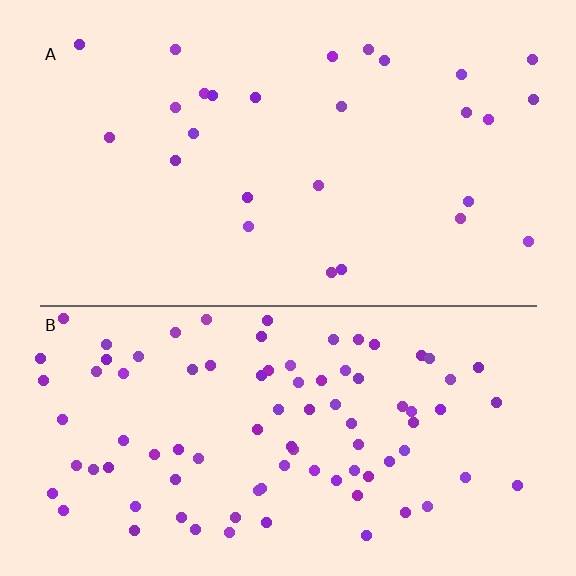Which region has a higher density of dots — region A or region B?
B (the bottom).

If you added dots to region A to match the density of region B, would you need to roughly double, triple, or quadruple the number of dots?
Approximately triple.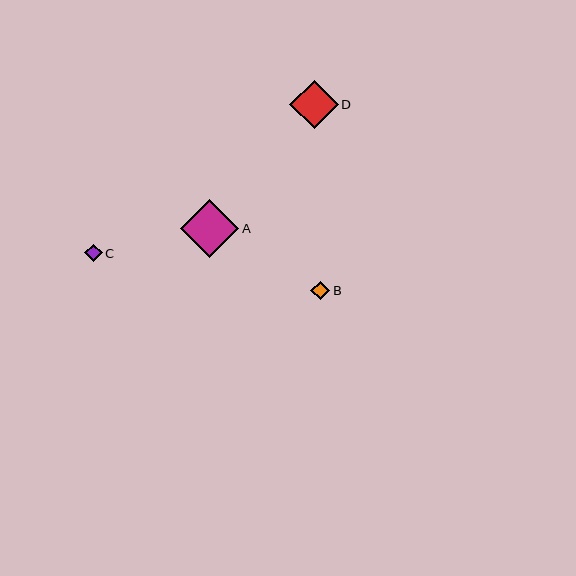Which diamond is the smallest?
Diamond C is the smallest with a size of approximately 17 pixels.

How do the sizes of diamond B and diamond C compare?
Diamond B and diamond C are approximately the same size.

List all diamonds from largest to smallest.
From largest to smallest: A, D, B, C.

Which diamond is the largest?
Diamond A is the largest with a size of approximately 58 pixels.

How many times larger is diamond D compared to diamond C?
Diamond D is approximately 2.8 times the size of diamond C.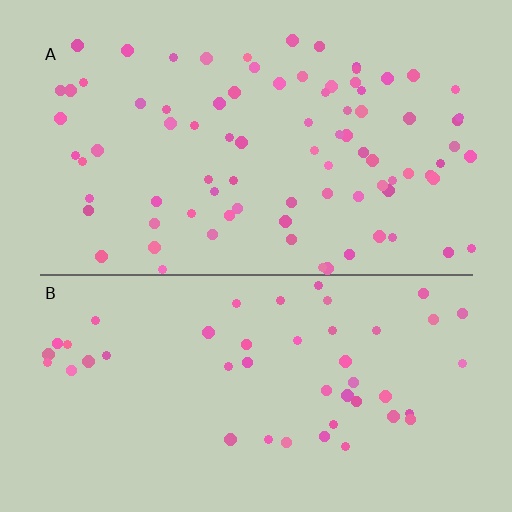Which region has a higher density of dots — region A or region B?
A (the top).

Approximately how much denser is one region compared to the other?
Approximately 1.8× — region A over region B.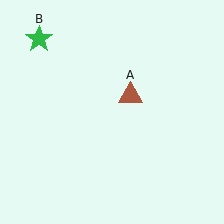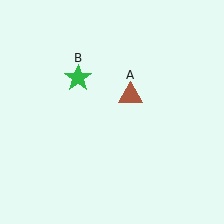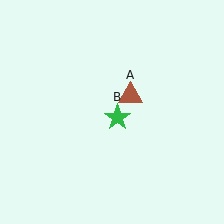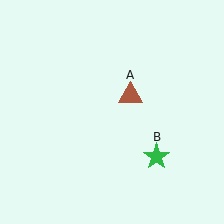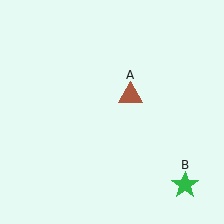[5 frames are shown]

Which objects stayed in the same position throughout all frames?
Brown triangle (object A) remained stationary.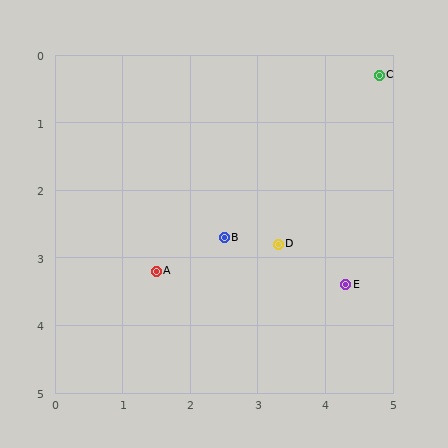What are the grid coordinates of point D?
Point D is at approximately (3.3, 2.8).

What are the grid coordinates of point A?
Point A is at approximately (1.5, 3.2).